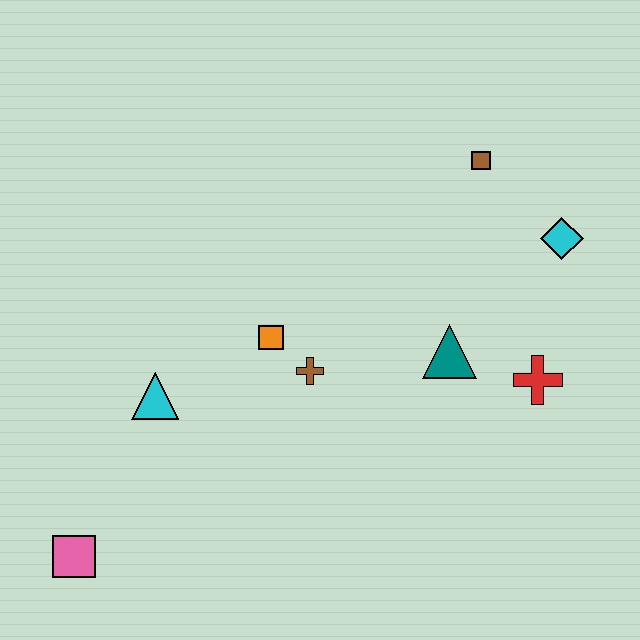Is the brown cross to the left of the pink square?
No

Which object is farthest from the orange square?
The cyan diamond is farthest from the orange square.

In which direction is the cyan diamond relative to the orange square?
The cyan diamond is to the right of the orange square.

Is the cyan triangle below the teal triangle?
Yes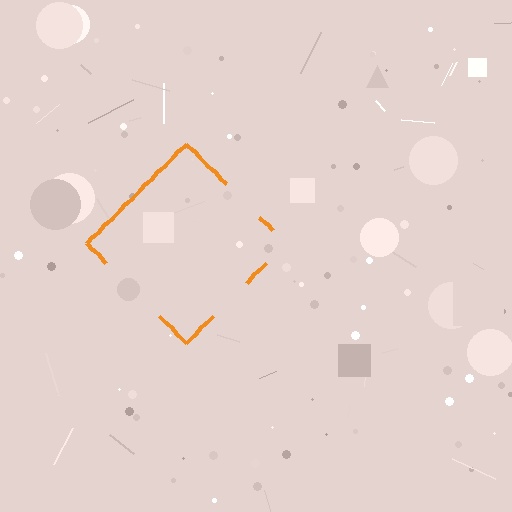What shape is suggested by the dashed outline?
The dashed outline suggests a diamond.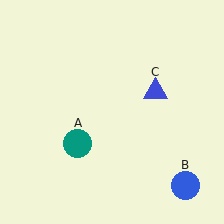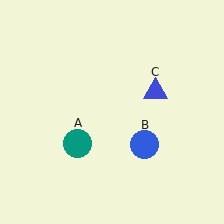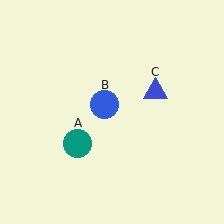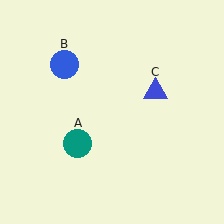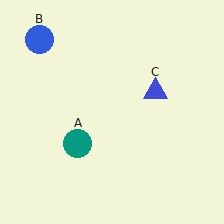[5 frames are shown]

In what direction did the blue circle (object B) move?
The blue circle (object B) moved up and to the left.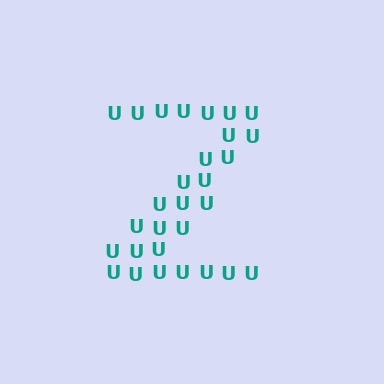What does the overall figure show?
The overall figure shows the letter Z.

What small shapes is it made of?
It is made of small letter U's.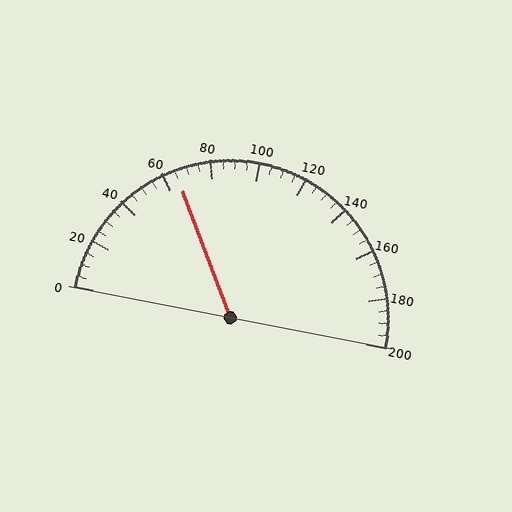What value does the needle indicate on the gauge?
The needle indicates approximately 65.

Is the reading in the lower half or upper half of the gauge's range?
The reading is in the lower half of the range (0 to 200).